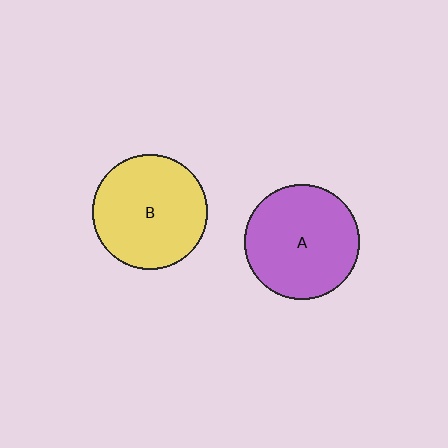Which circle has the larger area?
Circle A (purple).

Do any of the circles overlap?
No, none of the circles overlap.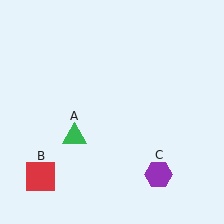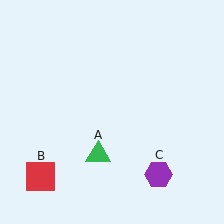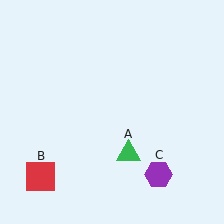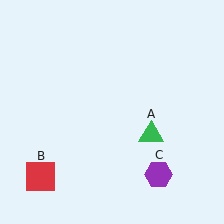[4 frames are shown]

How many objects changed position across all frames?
1 object changed position: green triangle (object A).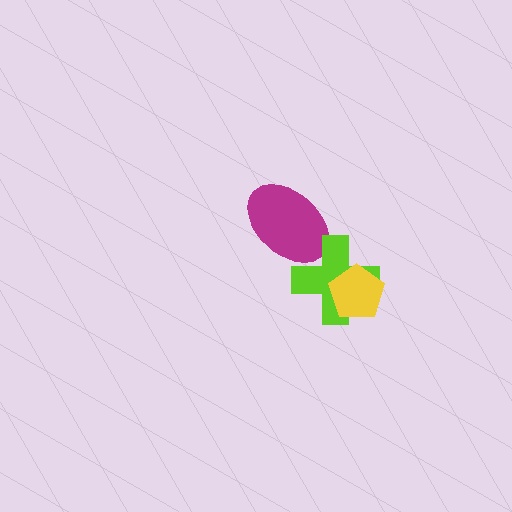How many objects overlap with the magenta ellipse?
1 object overlaps with the magenta ellipse.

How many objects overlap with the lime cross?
2 objects overlap with the lime cross.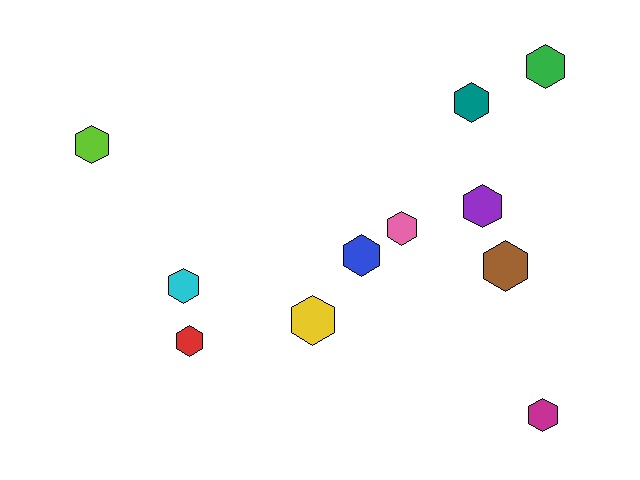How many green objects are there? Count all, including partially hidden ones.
There is 1 green object.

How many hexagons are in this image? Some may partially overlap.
There are 11 hexagons.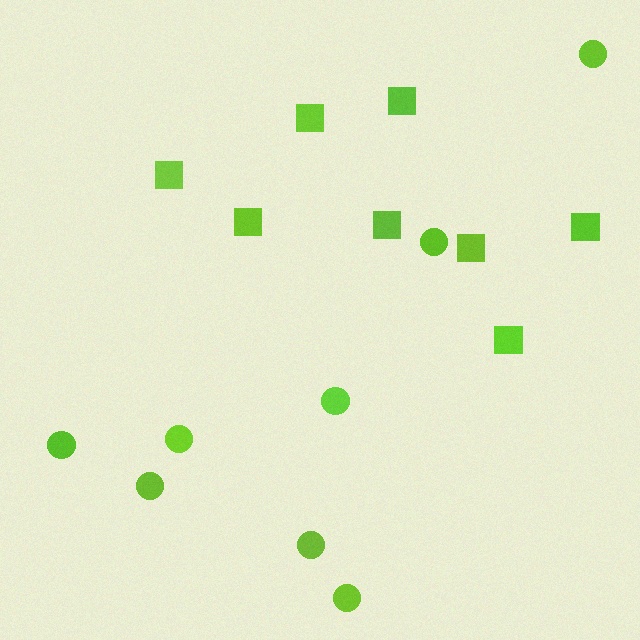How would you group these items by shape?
There are 2 groups: one group of squares (8) and one group of circles (8).